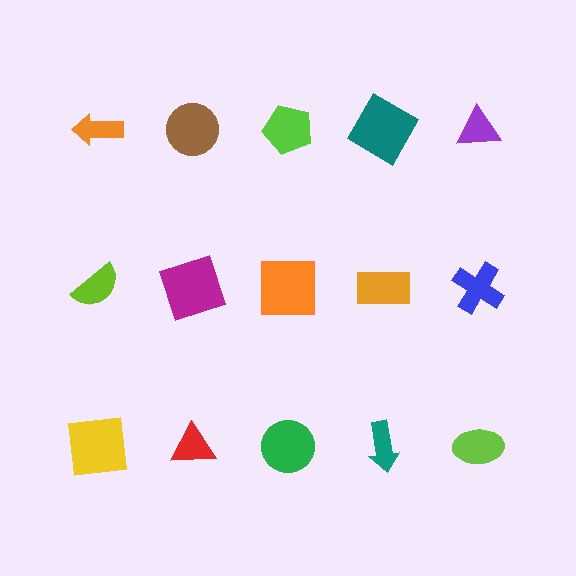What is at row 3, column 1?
A yellow square.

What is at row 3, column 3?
A green circle.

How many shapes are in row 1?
5 shapes.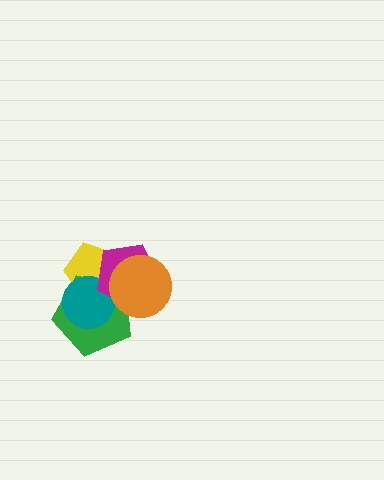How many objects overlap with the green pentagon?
4 objects overlap with the green pentagon.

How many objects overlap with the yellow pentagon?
4 objects overlap with the yellow pentagon.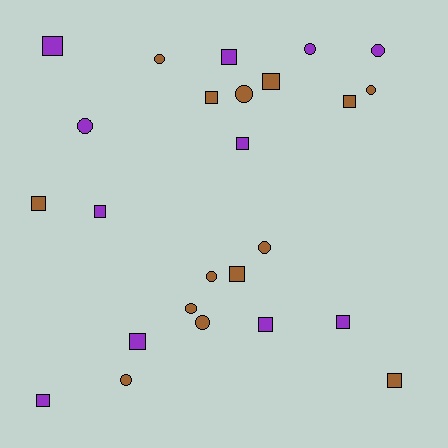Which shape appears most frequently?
Square, with 14 objects.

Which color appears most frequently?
Brown, with 14 objects.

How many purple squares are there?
There are 8 purple squares.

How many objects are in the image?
There are 25 objects.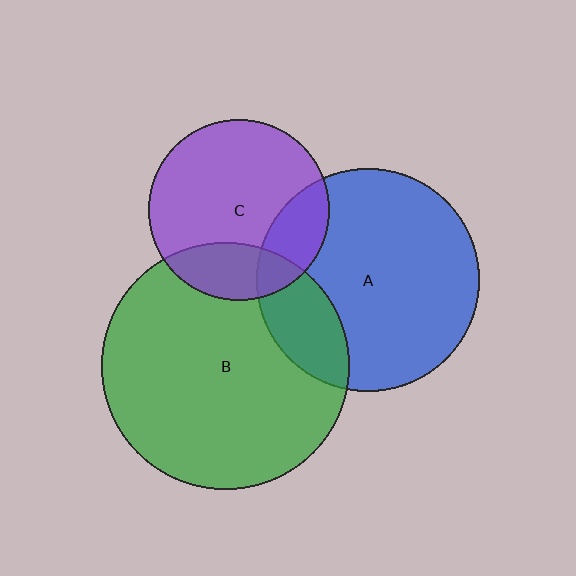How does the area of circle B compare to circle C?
Approximately 1.9 times.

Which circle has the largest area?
Circle B (green).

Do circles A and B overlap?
Yes.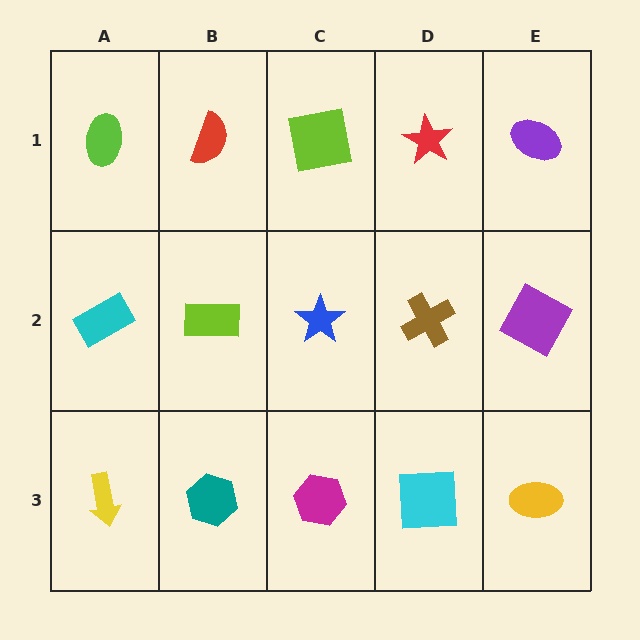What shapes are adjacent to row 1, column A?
A cyan rectangle (row 2, column A), a red semicircle (row 1, column B).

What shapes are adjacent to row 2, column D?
A red star (row 1, column D), a cyan square (row 3, column D), a blue star (row 2, column C), a purple square (row 2, column E).